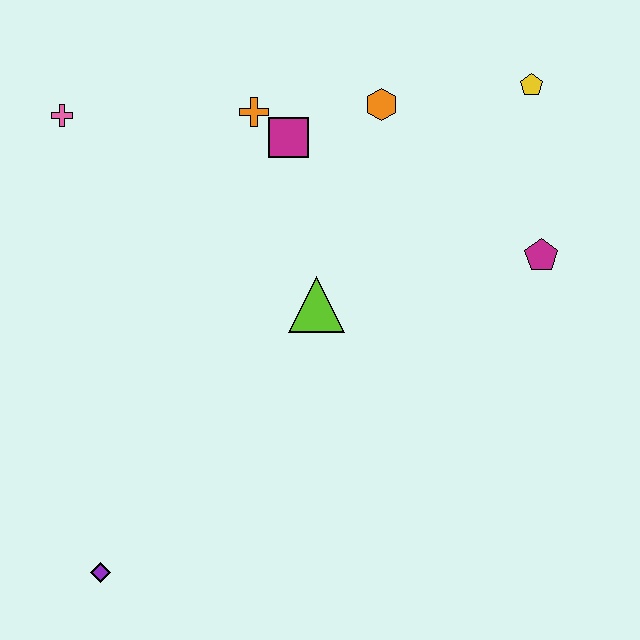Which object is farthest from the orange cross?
The purple diamond is farthest from the orange cross.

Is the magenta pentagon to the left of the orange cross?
No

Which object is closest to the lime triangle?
The magenta square is closest to the lime triangle.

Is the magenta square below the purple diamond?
No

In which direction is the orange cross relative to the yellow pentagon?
The orange cross is to the left of the yellow pentagon.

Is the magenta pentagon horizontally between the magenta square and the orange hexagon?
No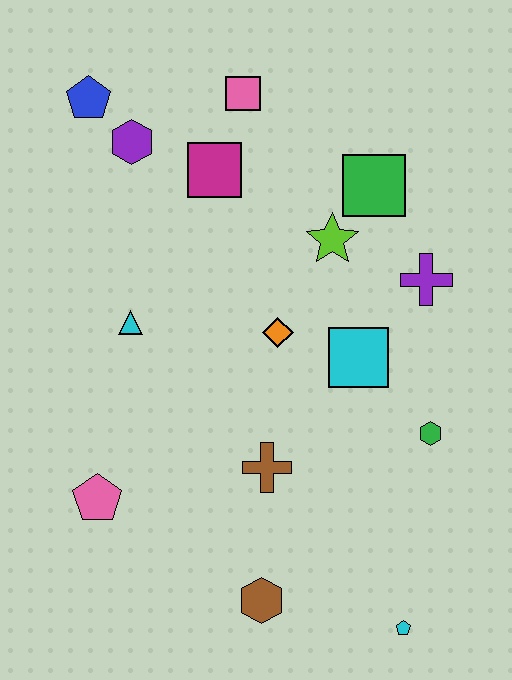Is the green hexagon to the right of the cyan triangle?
Yes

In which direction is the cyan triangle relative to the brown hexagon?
The cyan triangle is above the brown hexagon.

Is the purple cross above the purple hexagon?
No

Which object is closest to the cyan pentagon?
The brown hexagon is closest to the cyan pentagon.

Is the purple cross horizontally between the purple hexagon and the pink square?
No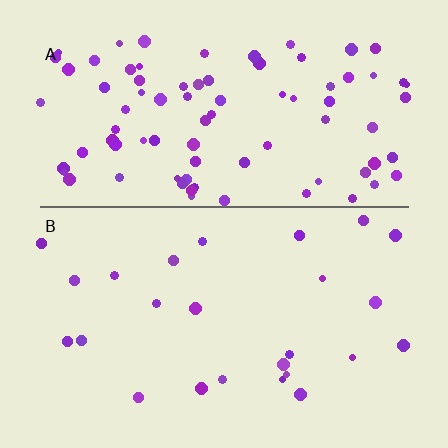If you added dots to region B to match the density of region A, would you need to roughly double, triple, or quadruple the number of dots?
Approximately triple.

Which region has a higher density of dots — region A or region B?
A (the top).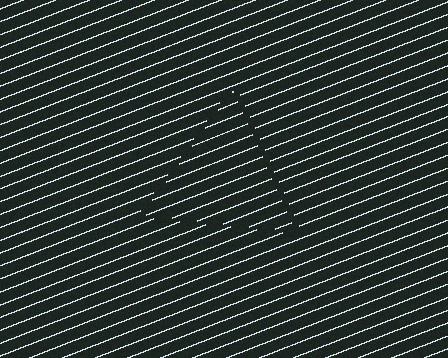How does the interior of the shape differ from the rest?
The interior of the shape contains the same grating, shifted by half a period — the contour is defined by the phase discontinuity where line-ends from the inner and outer gratings abut.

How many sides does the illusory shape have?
3 sides — the line-ends trace a triangle.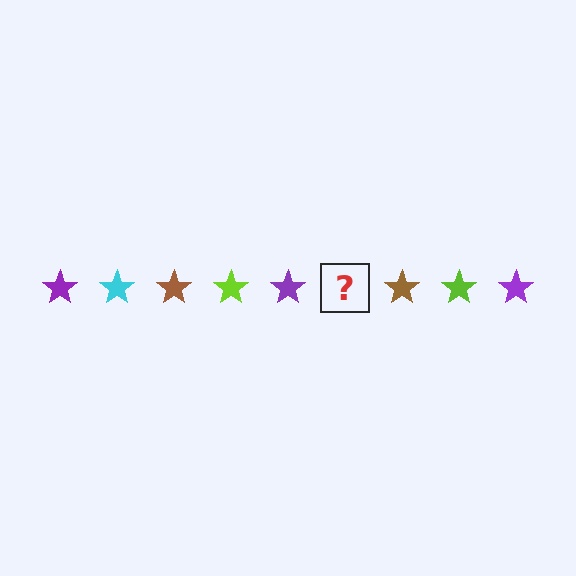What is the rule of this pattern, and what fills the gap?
The rule is that the pattern cycles through purple, cyan, brown, lime stars. The gap should be filled with a cyan star.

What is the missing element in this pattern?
The missing element is a cyan star.